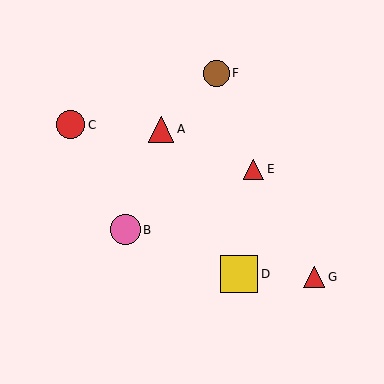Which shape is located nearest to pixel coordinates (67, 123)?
The red circle (labeled C) at (71, 125) is nearest to that location.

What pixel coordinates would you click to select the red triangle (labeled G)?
Click at (314, 277) to select the red triangle G.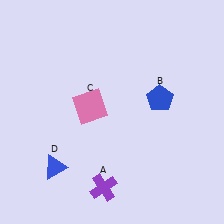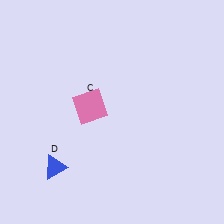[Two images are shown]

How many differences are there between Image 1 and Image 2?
There are 2 differences between the two images.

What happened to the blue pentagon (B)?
The blue pentagon (B) was removed in Image 2. It was in the top-right area of Image 1.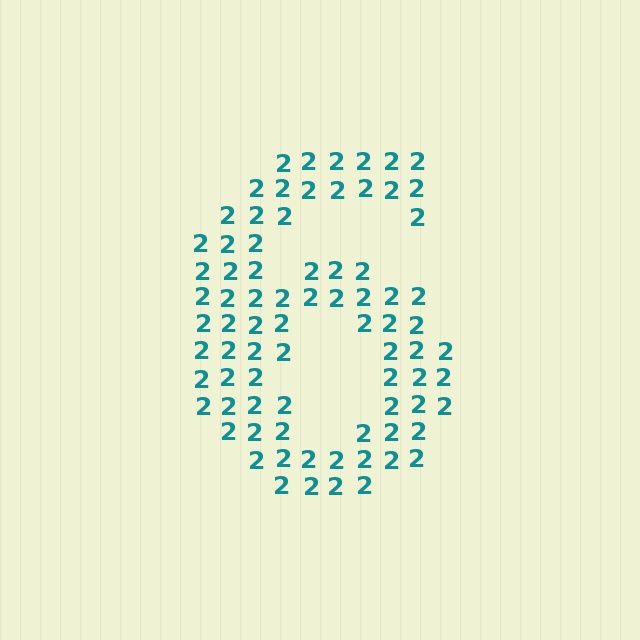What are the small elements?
The small elements are digit 2's.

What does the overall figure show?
The overall figure shows the digit 6.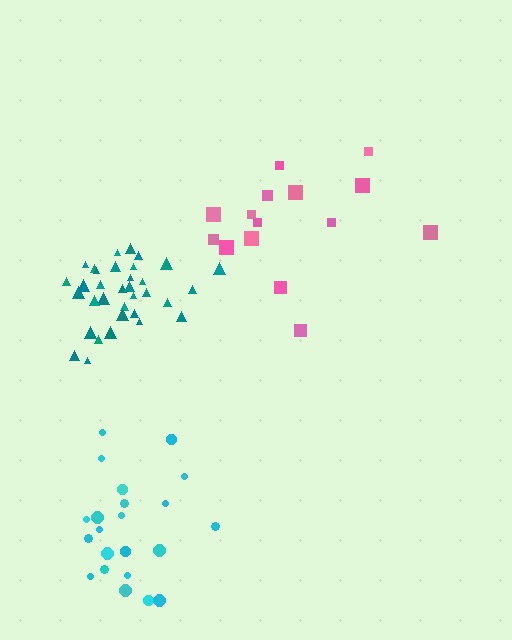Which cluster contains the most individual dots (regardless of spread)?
Teal (34).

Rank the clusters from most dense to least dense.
teal, cyan, pink.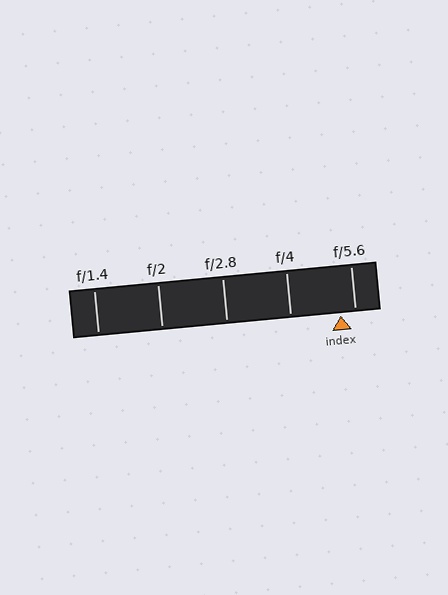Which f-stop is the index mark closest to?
The index mark is closest to f/5.6.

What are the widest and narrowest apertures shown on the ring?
The widest aperture shown is f/1.4 and the narrowest is f/5.6.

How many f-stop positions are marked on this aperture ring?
There are 5 f-stop positions marked.